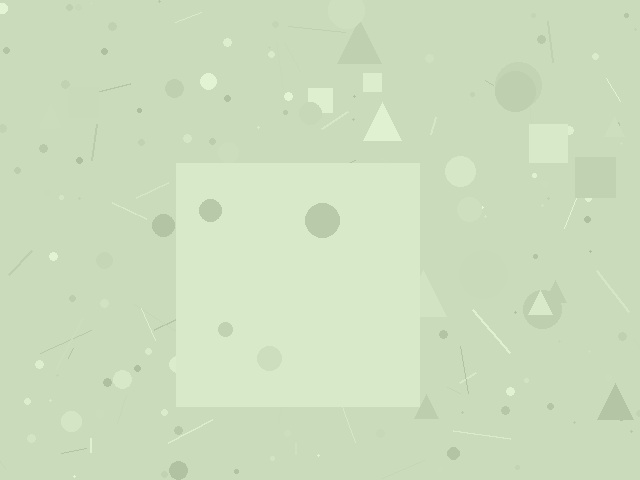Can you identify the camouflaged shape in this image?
The camouflaged shape is a square.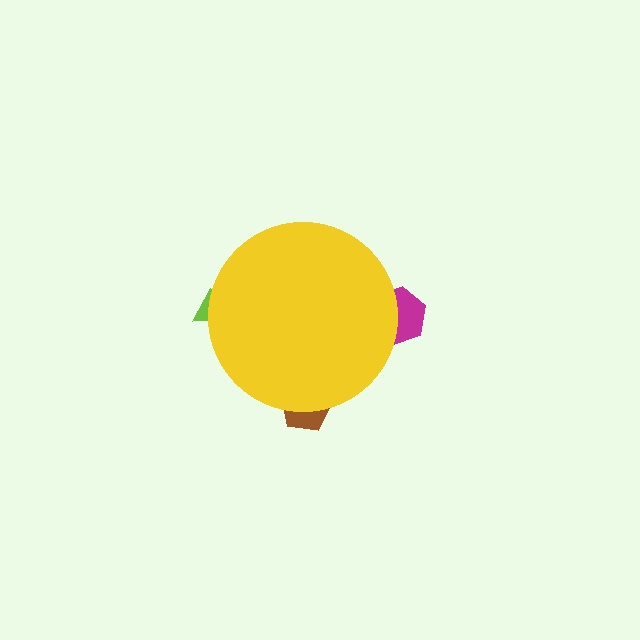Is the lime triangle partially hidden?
Yes, the lime triangle is partially hidden behind the yellow circle.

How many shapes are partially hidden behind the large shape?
3 shapes are partially hidden.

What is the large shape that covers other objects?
A yellow circle.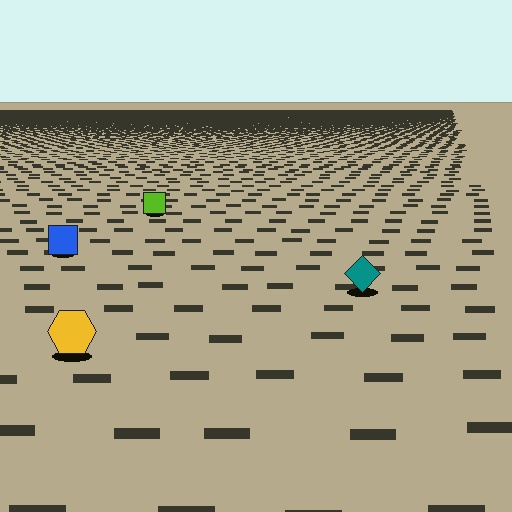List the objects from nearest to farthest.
From nearest to farthest: the yellow hexagon, the teal diamond, the blue square, the lime square.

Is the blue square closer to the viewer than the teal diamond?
No. The teal diamond is closer — you can tell from the texture gradient: the ground texture is coarser near it.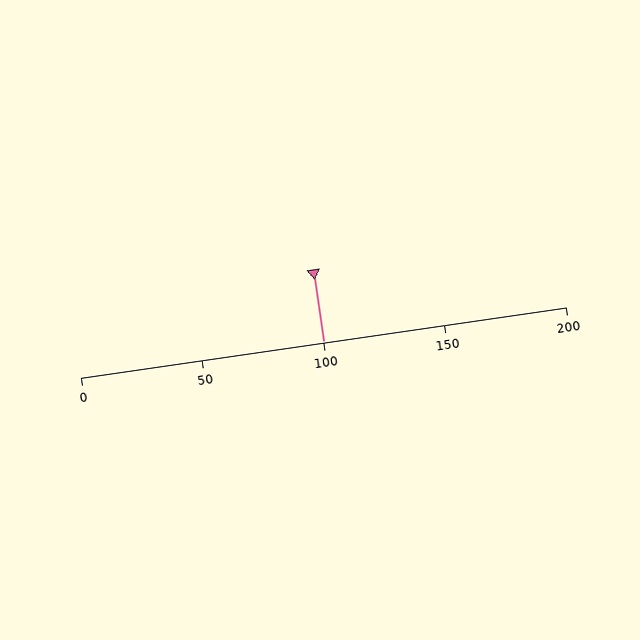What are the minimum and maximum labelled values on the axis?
The axis runs from 0 to 200.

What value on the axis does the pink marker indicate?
The marker indicates approximately 100.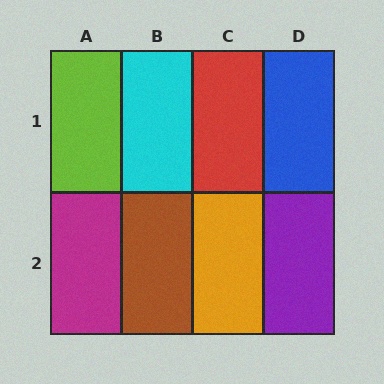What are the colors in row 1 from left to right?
Lime, cyan, red, blue.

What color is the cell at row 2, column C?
Orange.